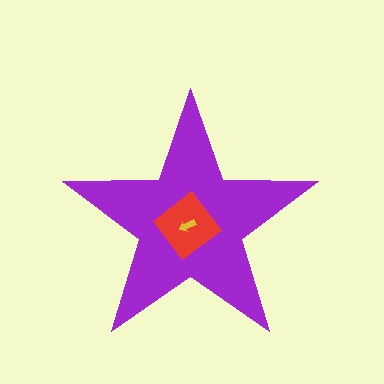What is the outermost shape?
The purple star.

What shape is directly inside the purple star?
The red diamond.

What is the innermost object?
The yellow arrow.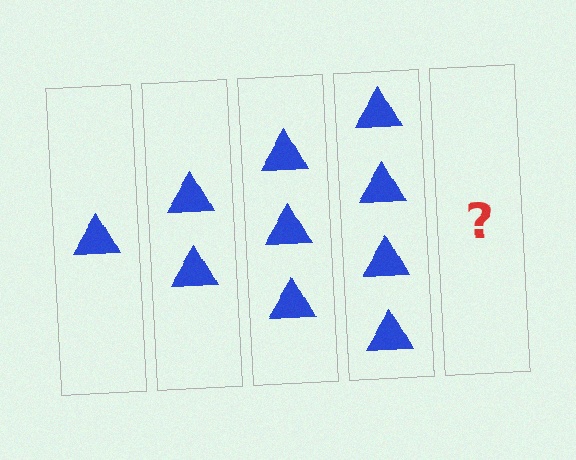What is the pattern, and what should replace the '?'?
The pattern is that each step adds one more triangle. The '?' should be 5 triangles.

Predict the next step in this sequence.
The next step is 5 triangles.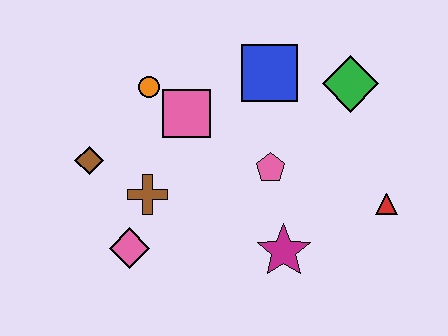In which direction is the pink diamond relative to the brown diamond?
The pink diamond is below the brown diamond.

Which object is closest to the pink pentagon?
The magenta star is closest to the pink pentagon.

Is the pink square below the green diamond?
Yes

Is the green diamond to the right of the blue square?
Yes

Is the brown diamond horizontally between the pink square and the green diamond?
No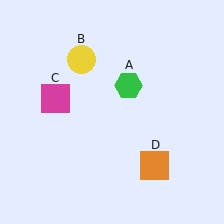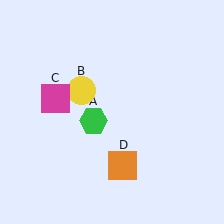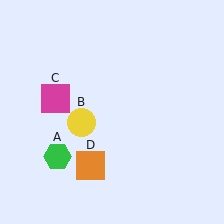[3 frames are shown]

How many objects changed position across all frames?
3 objects changed position: green hexagon (object A), yellow circle (object B), orange square (object D).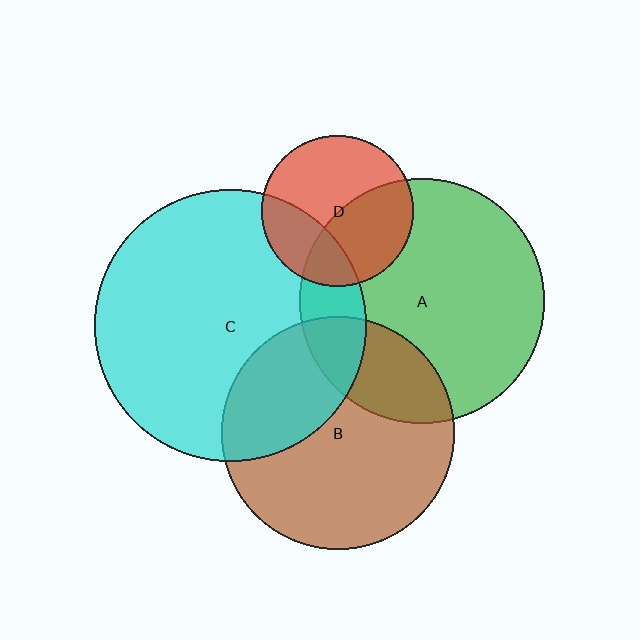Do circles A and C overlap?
Yes.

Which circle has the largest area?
Circle C (cyan).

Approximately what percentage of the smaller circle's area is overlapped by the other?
Approximately 15%.